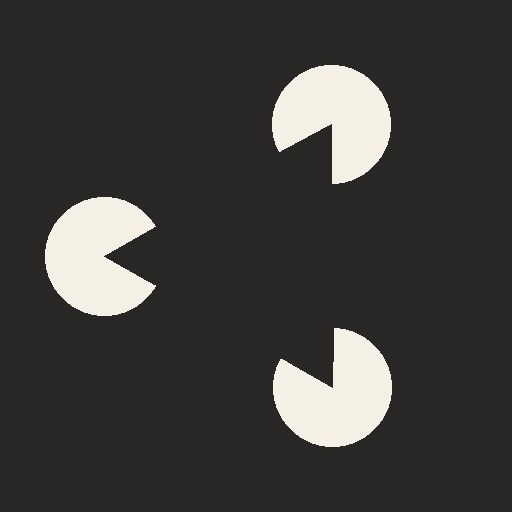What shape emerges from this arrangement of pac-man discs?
An illusory triangle — its edges are inferred from the aligned wedge cuts in the pac-man discs, not physically drawn.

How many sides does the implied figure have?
3 sides.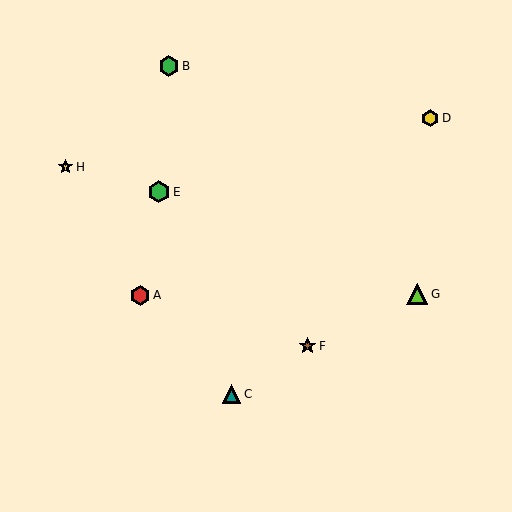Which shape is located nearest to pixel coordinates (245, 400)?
The teal triangle (labeled C) at (231, 394) is nearest to that location.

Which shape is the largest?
The green hexagon (labeled E) is the largest.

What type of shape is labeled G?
Shape G is a lime triangle.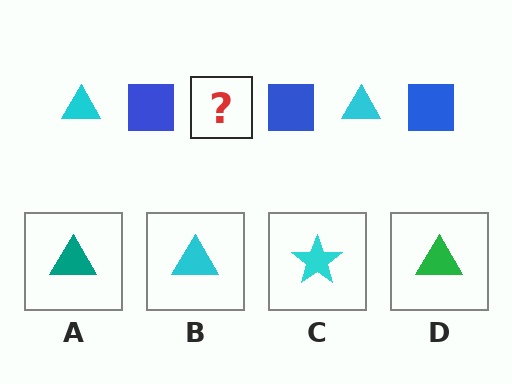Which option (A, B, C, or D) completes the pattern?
B.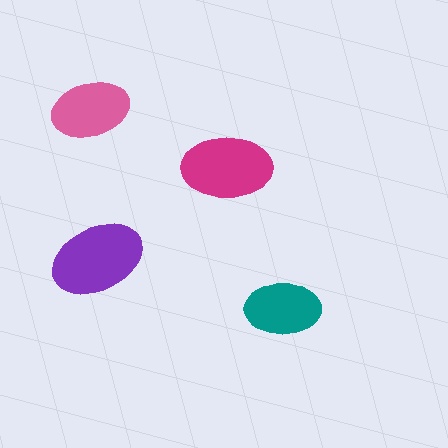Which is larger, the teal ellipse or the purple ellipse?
The purple one.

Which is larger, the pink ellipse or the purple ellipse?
The purple one.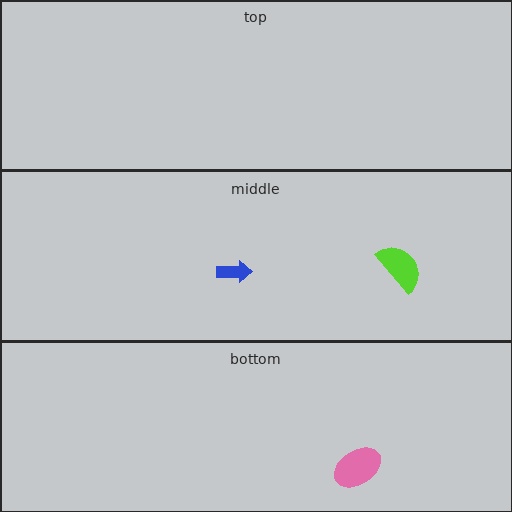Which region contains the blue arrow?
The middle region.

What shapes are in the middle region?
The blue arrow, the lime semicircle.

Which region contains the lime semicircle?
The middle region.